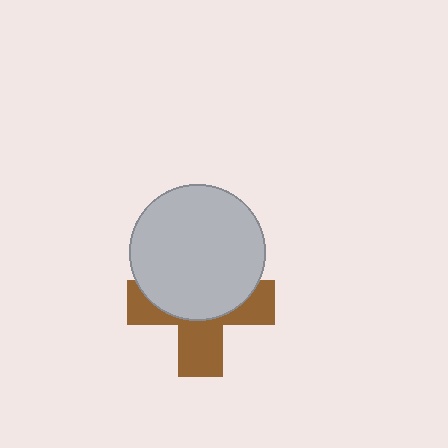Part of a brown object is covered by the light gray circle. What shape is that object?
It is a cross.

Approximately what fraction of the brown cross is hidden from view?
Roughly 53% of the brown cross is hidden behind the light gray circle.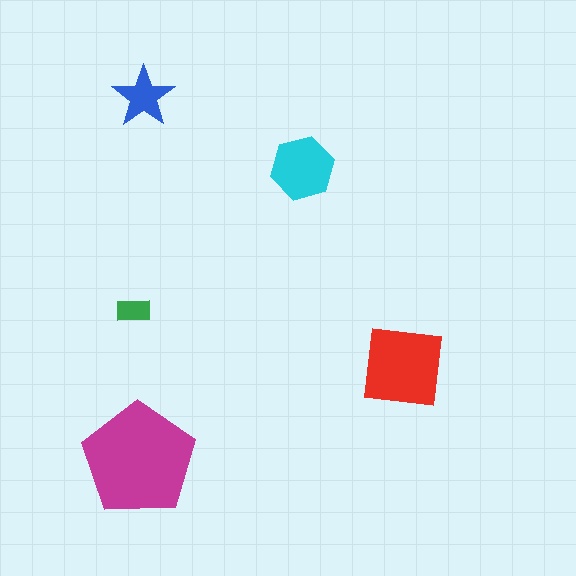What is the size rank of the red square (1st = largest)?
2nd.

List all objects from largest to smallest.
The magenta pentagon, the red square, the cyan hexagon, the blue star, the green rectangle.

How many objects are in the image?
There are 5 objects in the image.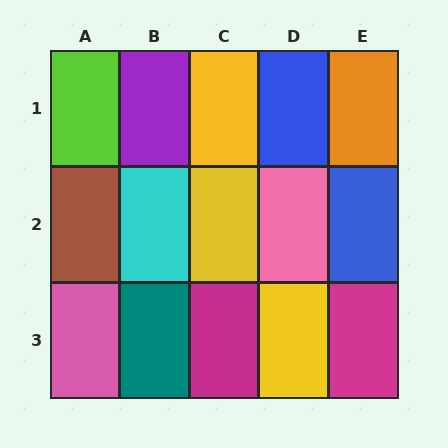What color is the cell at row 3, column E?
Magenta.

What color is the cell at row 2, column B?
Cyan.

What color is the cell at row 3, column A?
Pink.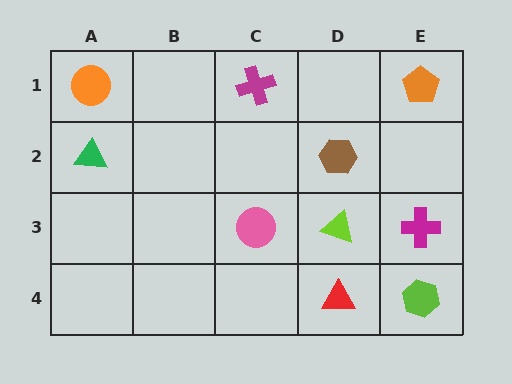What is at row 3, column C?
A pink circle.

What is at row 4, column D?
A red triangle.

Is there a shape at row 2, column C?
No, that cell is empty.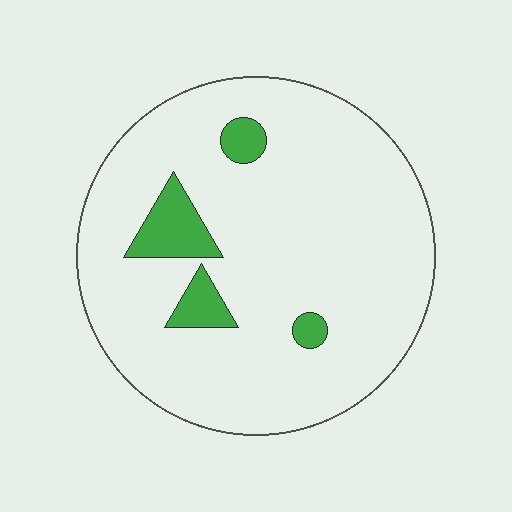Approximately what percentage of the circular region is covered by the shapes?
Approximately 10%.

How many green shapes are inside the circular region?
4.